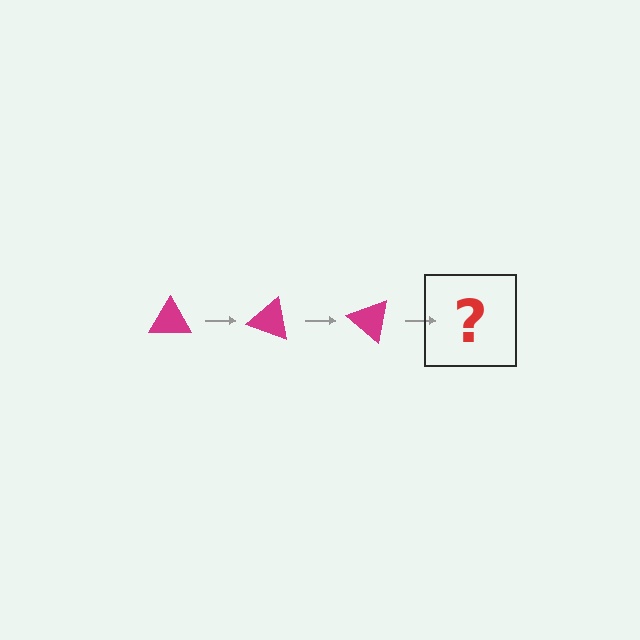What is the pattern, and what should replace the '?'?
The pattern is that the triangle rotates 20 degrees each step. The '?' should be a magenta triangle rotated 60 degrees.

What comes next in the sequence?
The next element should be a magenta triangle rotated 60 degrees.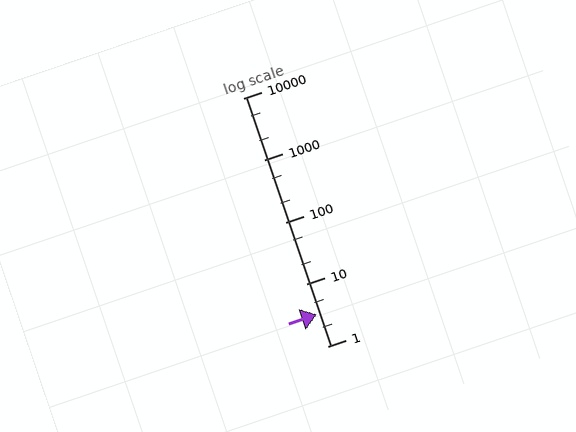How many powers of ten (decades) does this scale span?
The scale spans 4 decades, from 1 to 10000.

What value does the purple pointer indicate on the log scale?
The pointer indicates approximately 3.3.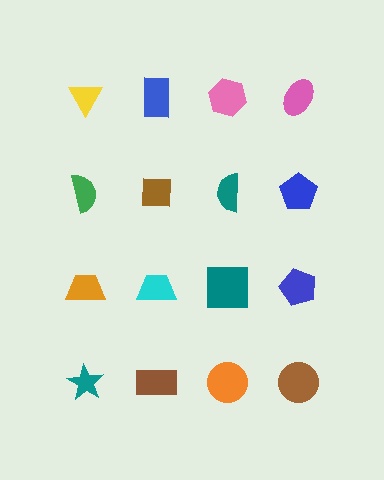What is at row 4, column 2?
A brown rectangle.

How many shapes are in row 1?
4 shapes.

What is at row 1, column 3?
A pink hexagon.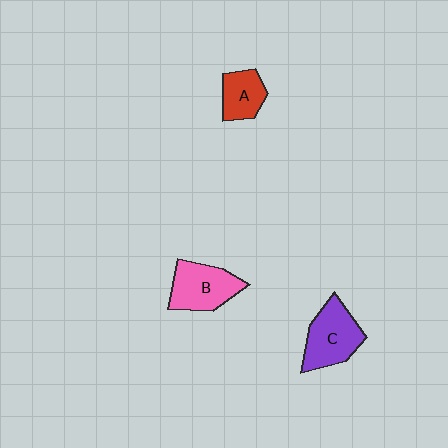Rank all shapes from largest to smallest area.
From largest to smallest: C (purple), B (pink), A (red).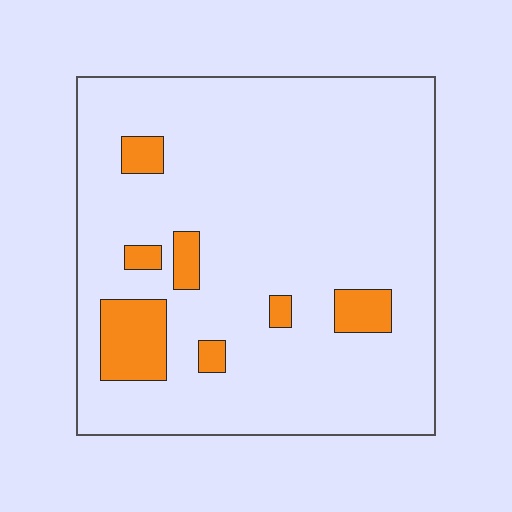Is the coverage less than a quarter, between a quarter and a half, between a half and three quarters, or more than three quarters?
Less than a quarter.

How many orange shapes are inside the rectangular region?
7.